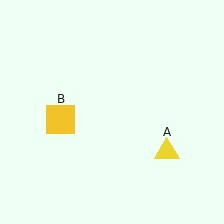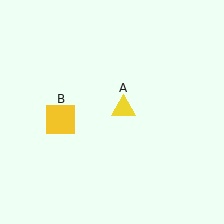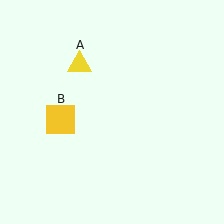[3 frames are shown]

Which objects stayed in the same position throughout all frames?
Yellow square (object B) remained stationary.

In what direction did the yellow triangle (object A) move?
The yellow triangle (object A) moved up and to the left.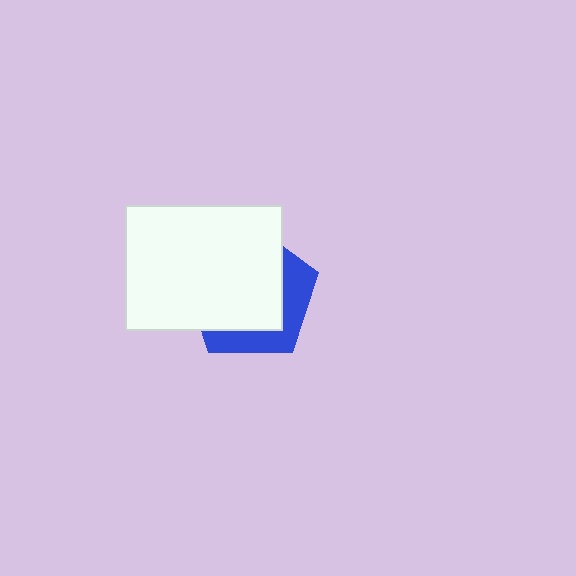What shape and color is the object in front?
The object in front is a white rectangle.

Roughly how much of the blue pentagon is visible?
A small part of it is visible (roughly 32%).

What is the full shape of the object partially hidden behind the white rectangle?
The partially hidden object is a blue pentagon.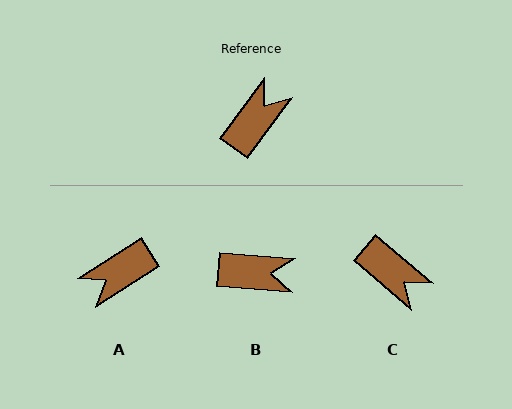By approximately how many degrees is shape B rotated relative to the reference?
Approximately 59 degrees clockwise.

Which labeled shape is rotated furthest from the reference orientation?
A, about 158 degrees away.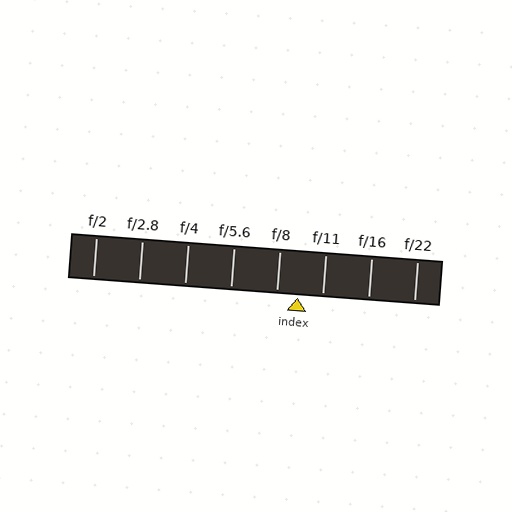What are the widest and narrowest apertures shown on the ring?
The widest aperture shown is f/2 and the narrowest is f/22.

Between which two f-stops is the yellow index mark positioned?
The index mark is between f/8 and f/11.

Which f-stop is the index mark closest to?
The index mark is closest to f/8.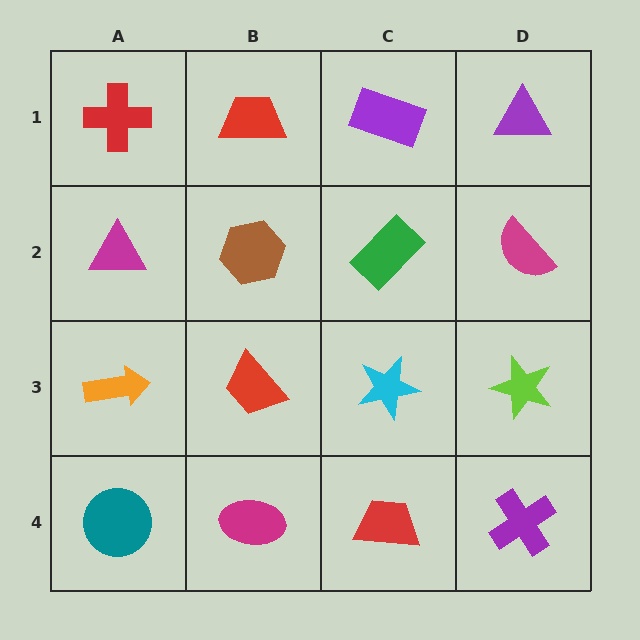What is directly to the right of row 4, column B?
A red trapezoid.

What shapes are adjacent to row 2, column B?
A red trapezoid (row 1, column B), a red trapezoid (row 3, column B), a magenta triangle (row 2, column A), a green rectangle (row 2, column C).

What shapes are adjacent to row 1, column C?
A green rectangle (row 2, column C), a red trapezoid (row 1, column B), a purple triangle (row 1, column D).